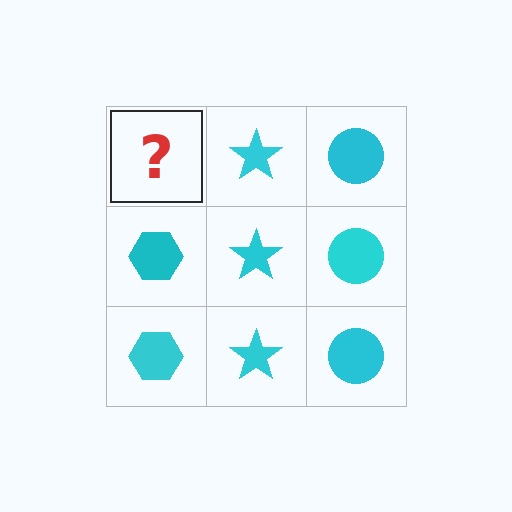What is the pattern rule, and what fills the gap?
The rule is that each column has a consistent shape. The gap should be filled with a cyan hexagon.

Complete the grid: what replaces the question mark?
The question mark should be replaced with a cyan hexagon.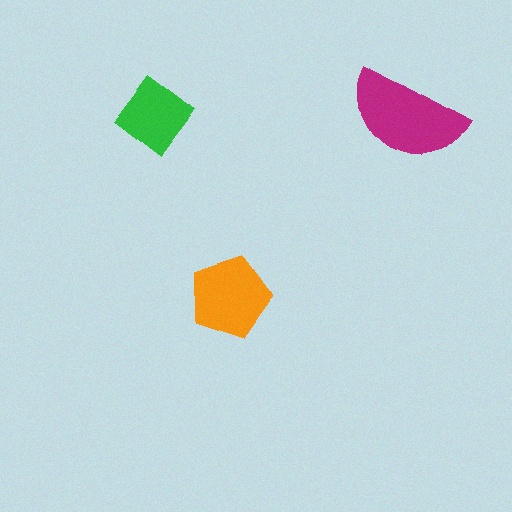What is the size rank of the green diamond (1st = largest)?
3rd.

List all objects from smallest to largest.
The green diamond, the orange pentagon, the magenta semicircle.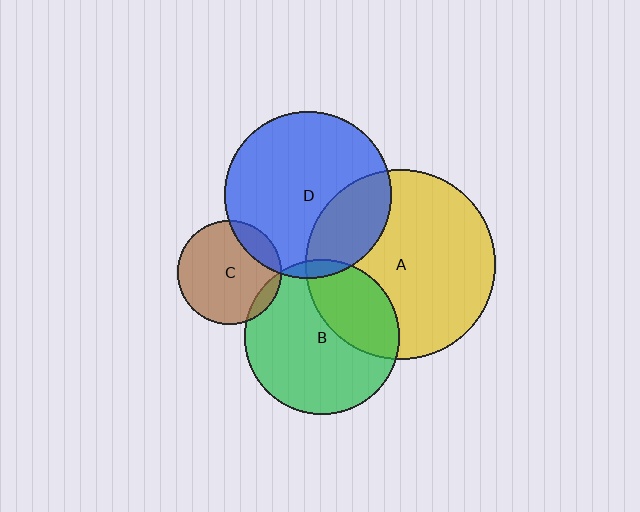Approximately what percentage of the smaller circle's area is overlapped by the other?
Approximately 30%.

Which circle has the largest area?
Circle A (yellow).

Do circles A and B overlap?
Yes.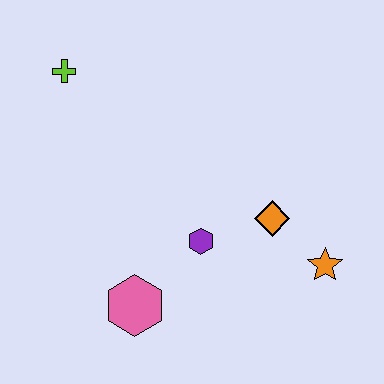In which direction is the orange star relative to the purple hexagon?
The orange star is to the right of the purple hexagon.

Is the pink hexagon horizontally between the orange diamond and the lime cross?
Yes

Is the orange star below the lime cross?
Yes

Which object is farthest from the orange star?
The lime cross is farthest from the orange star.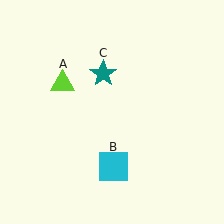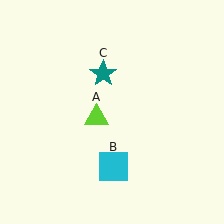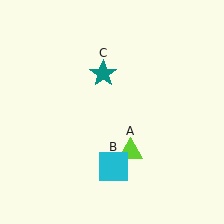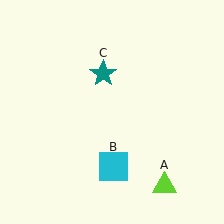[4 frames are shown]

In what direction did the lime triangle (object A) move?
The lime triangle (object A) moved down and to the right.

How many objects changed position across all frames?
1 object changed position: lime triangle (object A).